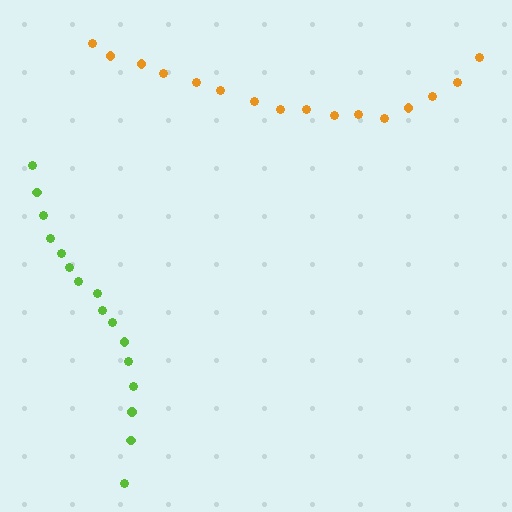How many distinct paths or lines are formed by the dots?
There are 2 distinct paths.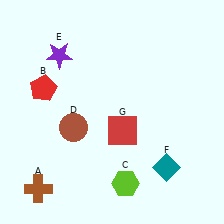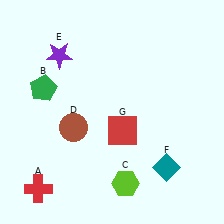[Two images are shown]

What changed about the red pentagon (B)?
In Image 1, B is red. In Image 2, it changed to green.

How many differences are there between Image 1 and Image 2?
There are 2 differences between the two images.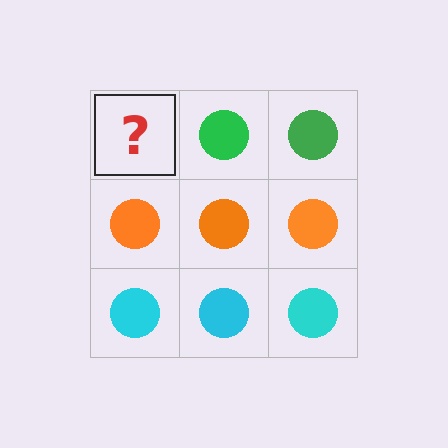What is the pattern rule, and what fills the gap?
The rule is that each row has a consistent color. The gap should be filled with a green circle.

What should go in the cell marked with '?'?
The missing cell should contain a green circle.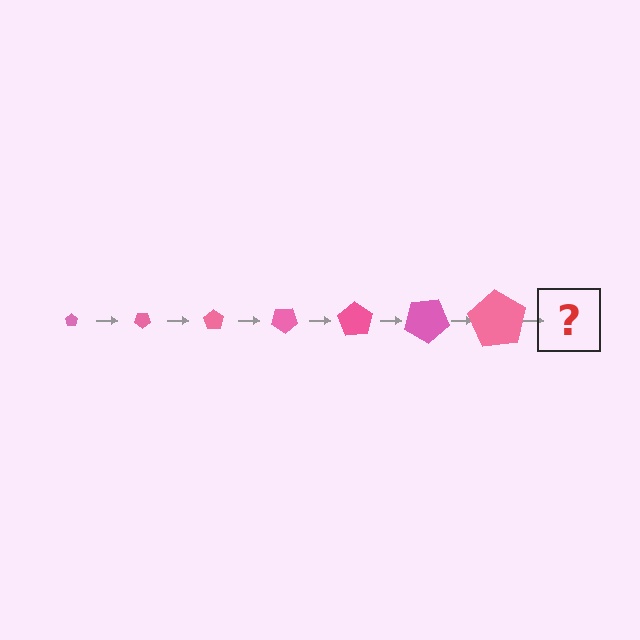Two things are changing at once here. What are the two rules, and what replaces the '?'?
The two rules are that the pentagon grows larger each step and it rotates 35 degrees each step. The '?' should be a pentagon, larger than the previous one and rotated 245 degrees from the start.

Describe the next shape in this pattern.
It should be a pentagon, larger than the previous one and rotated 245 degrees from the start.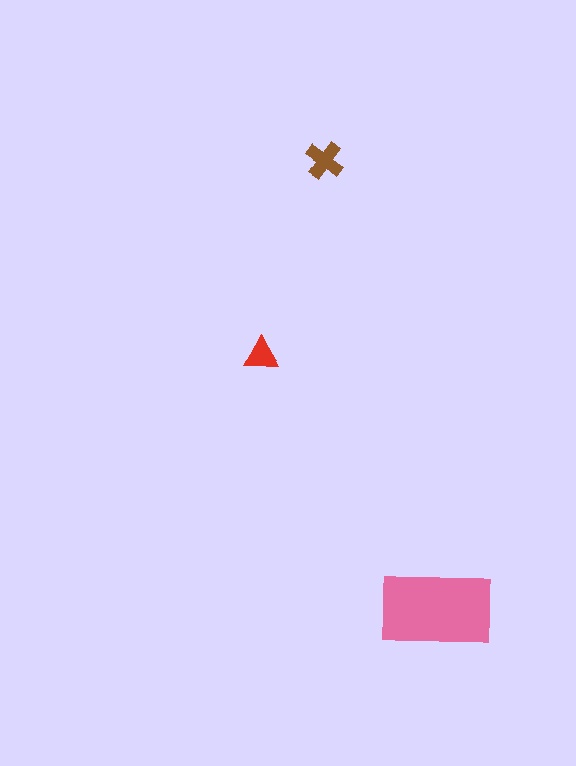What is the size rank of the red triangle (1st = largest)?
3rd.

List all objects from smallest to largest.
The red triangle, the brown cross, the pink rectangle.